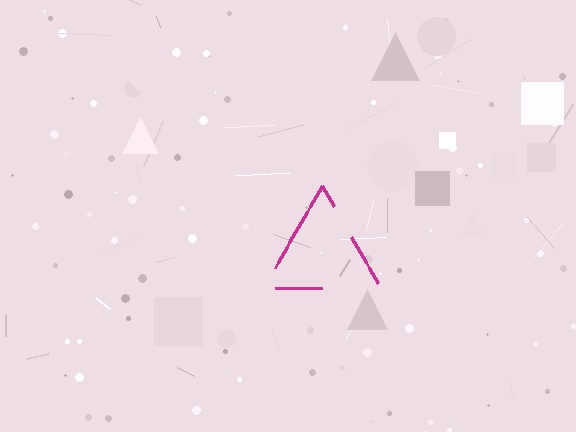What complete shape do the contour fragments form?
The contour fragments form a triangle.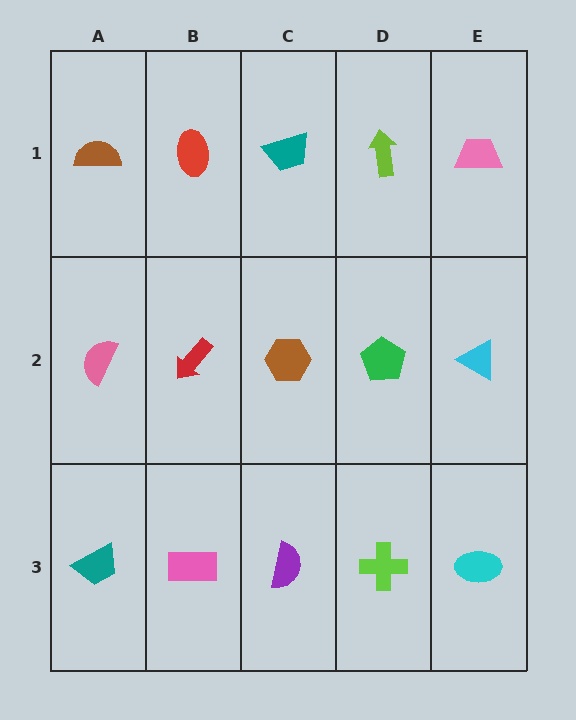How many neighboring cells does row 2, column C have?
4.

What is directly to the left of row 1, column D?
A teal trapezoid.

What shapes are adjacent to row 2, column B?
A red ellipse (row 1, column B), a pink rectangle (row 3, column B), a pink semicircle (row 2, column A), a brown hexagon (row 2, column C).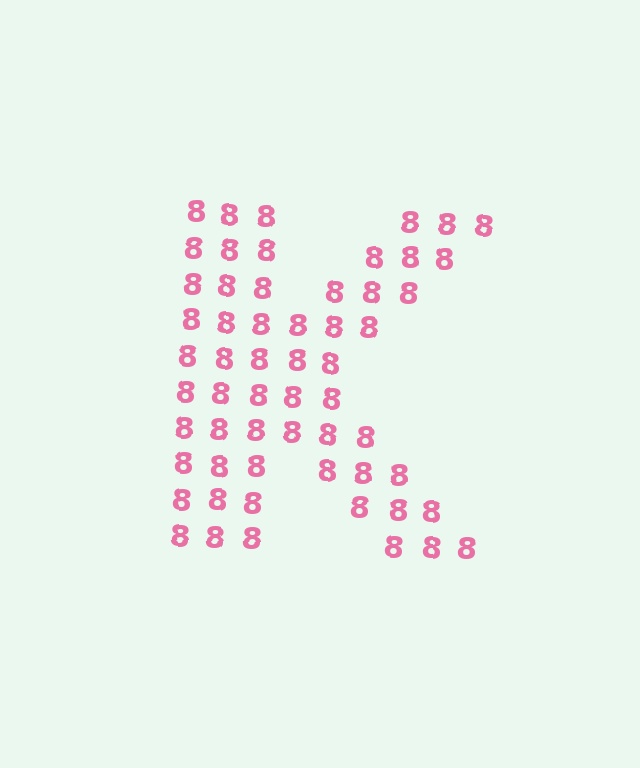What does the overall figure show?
The overall figure shows the letter K.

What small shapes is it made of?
It is made of small digit 8's.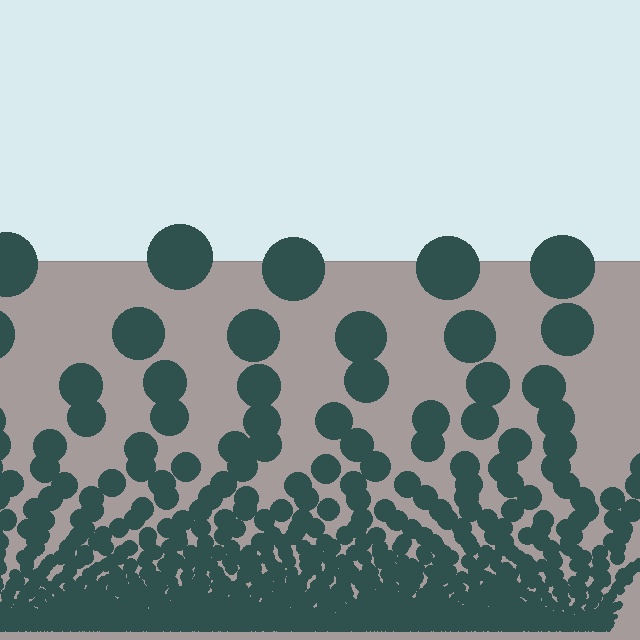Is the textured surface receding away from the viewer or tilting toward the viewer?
The surface appears to tilt toward the viewer. Texture elements get larger and sparser toward the top.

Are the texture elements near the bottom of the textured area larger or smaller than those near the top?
Smaller. The gradient is inverted — elements near the bottom are smaller and denser.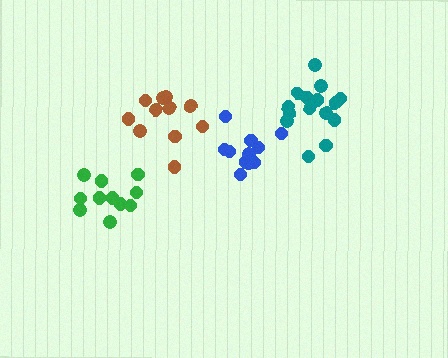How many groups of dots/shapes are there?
There are 4 groups.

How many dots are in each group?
Group 1: 11 dots, Group 2: 15 dots, Group 3: 11 dots, Group 4: 11 dots (48 total).